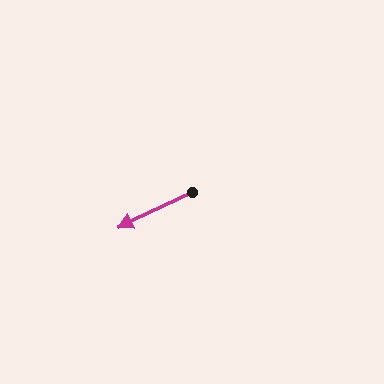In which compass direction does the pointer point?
Southwest.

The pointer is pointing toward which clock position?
Roughly 8 o'clock.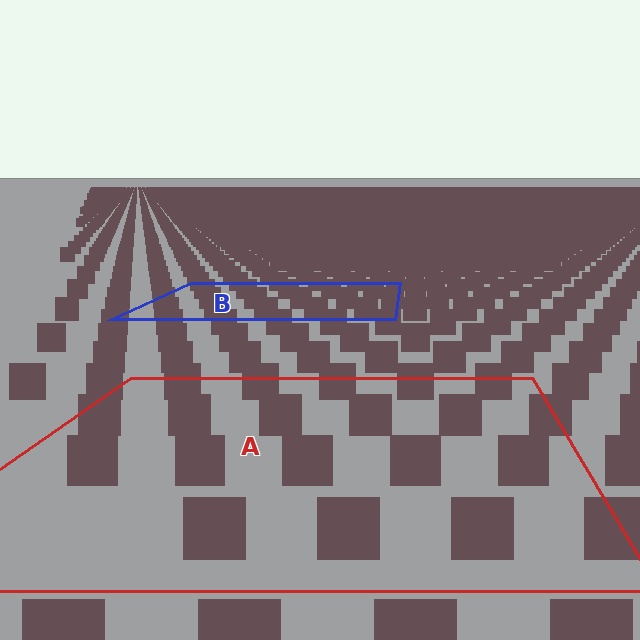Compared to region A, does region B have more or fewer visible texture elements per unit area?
Region B has more texture elements per unit area — they are packed more densely because it is farther away.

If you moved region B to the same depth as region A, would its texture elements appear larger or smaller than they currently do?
They would appear larger. At a closer depth, the same texture elements are projected at a bigger on-screen size.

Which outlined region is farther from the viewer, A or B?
Region B is farther from the viewer — the texture elements inside it appear smaller and more densely packed.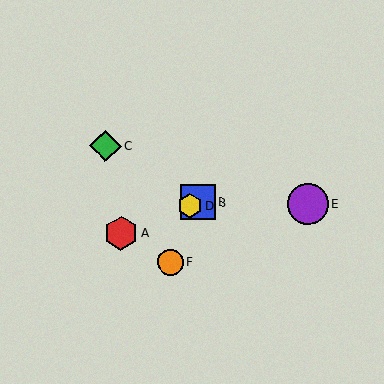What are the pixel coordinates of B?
Object B is at (198, 202).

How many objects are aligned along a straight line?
3 objects (A, B, D) are aligned along a straight line.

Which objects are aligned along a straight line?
Objects A, B, D are aligned along a straight line.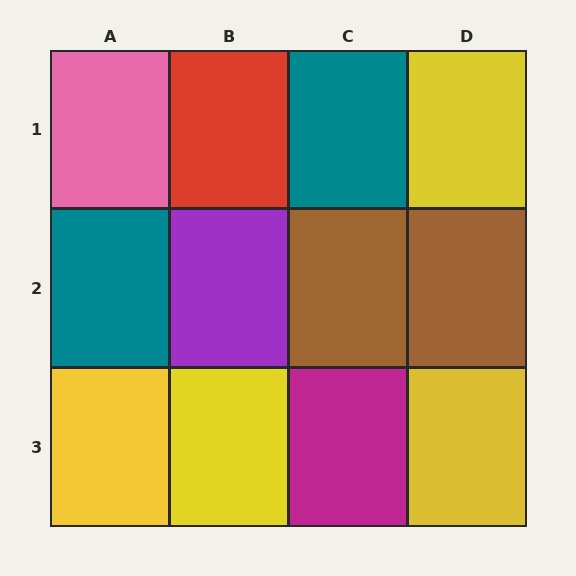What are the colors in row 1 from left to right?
Pink, red, teal, yellow.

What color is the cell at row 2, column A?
Teal.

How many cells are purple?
1 cell is purple.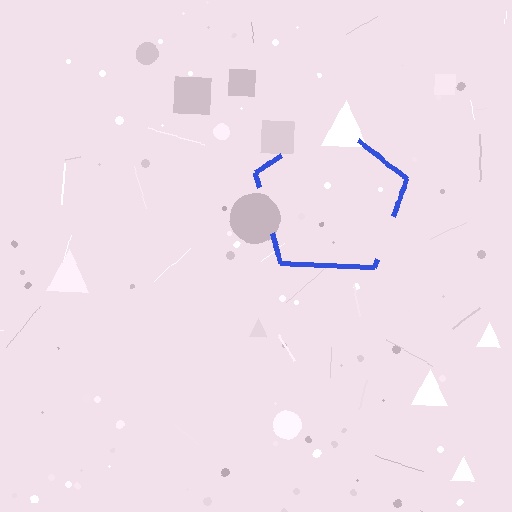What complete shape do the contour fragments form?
The contour fragments form a pentagon.